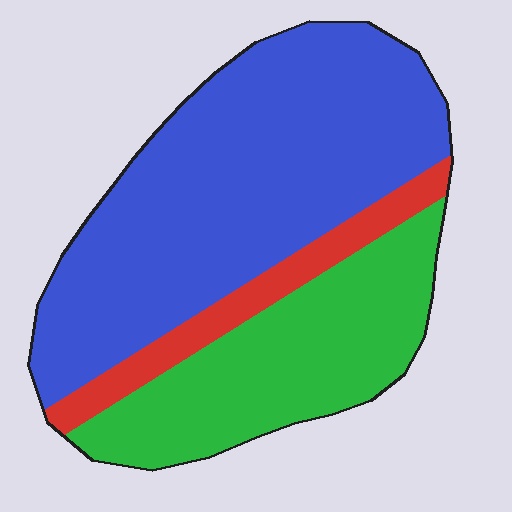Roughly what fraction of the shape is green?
Green covers 31% of the shape.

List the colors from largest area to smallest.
From largest to smallest: blue, green, red.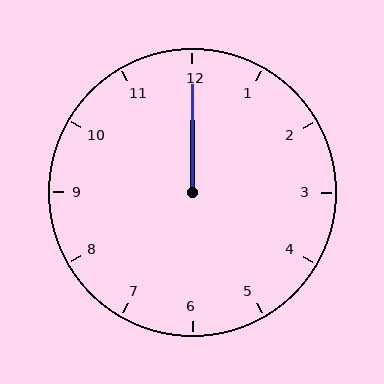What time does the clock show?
12:00.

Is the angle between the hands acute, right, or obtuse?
It is acute.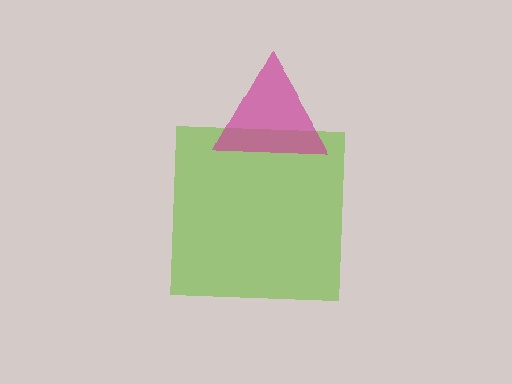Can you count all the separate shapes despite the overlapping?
Yes, there are 2 separate shapes.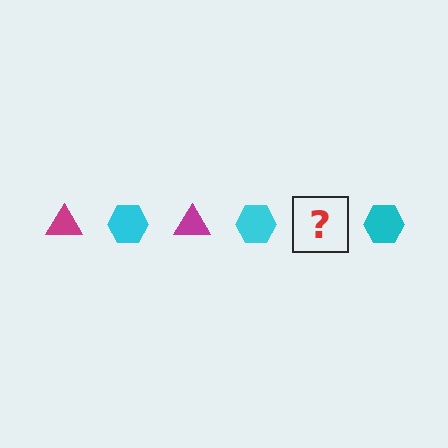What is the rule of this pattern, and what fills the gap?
The rule is that the pattern alternates between magenta triangle and cyan hexagon. The gap should be filled with a magenta triangle.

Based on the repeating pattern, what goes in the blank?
The blank should be a magenta triangle.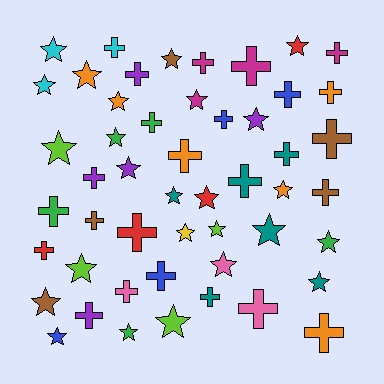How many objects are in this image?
There are 50 objects.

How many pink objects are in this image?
There are 3 pink objects.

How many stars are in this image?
There are 25 stars.